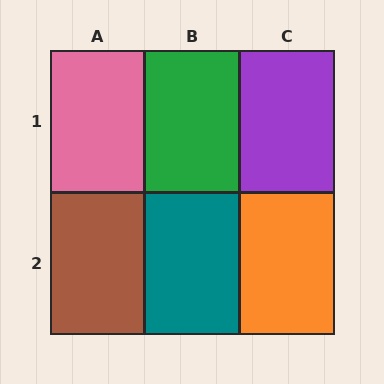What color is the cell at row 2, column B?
Teal.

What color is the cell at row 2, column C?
Orange.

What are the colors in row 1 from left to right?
Pink, green, purple.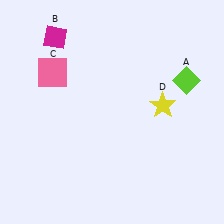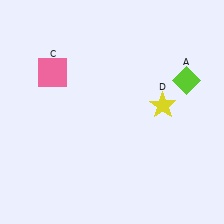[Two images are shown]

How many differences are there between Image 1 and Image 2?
There is 1 difference between the two images.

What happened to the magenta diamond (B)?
The magenta diamond (B) was removed in Image 2. It was in the top-left area of Image 1.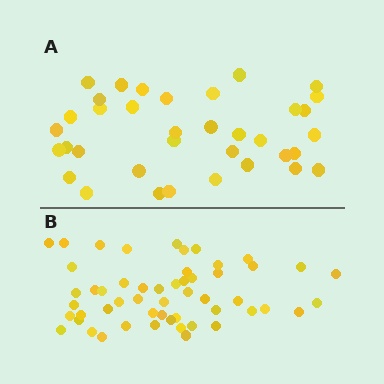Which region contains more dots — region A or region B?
Region B (the bottom region) has more dots.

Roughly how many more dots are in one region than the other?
Region B has approximately 15 more dots than region A.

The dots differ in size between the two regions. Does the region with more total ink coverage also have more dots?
No. Region A has more total ink coverage because its dots are larger, but region B actually contains more individual dots. Total area can be misleading — the number of items is what matters here.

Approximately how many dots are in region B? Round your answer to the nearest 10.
About 50 dots. (The exact count is 53, which rounds to 50.)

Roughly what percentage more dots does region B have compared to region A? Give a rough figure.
About 45% more.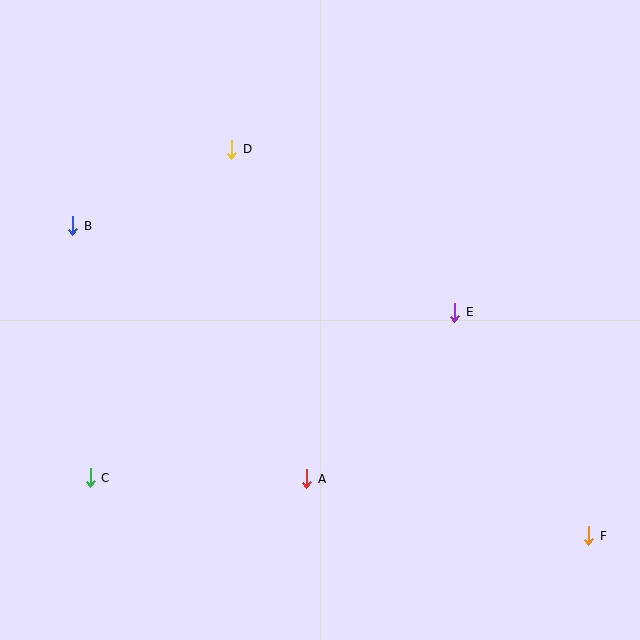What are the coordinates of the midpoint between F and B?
The midpoint between F and B is at (331, 381).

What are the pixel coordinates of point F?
Point F is at (589, 536).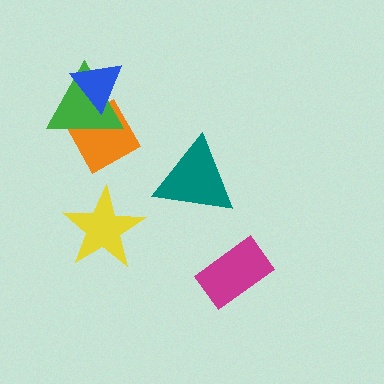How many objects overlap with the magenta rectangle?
0 objects overlap with the magenta rectangle.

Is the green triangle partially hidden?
Yes, it is partially covered by another shape.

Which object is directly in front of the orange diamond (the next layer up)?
The green triangle is directly in front of the orange diamond.